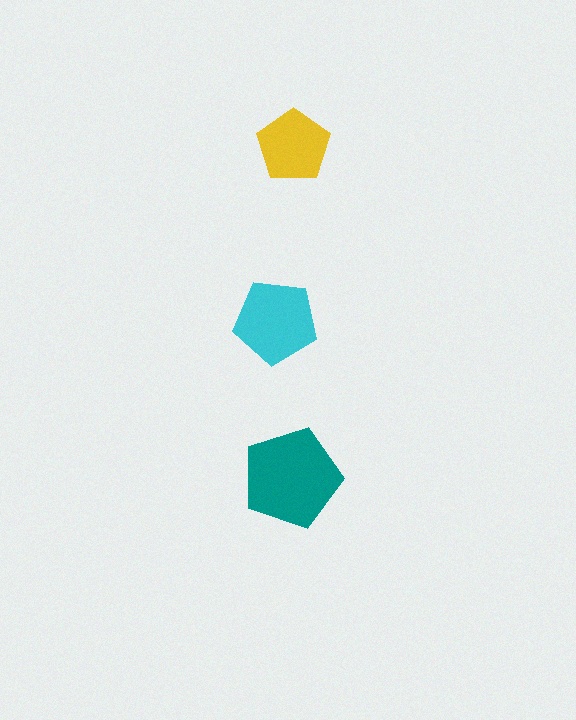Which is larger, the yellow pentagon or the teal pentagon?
The teal one.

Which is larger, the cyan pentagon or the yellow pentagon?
The cyan one.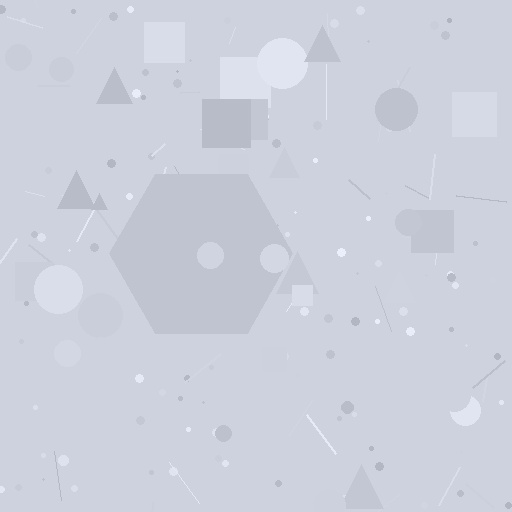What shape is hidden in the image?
A hexagon is hidden in the image.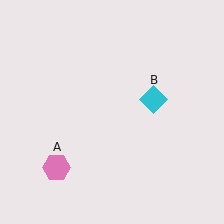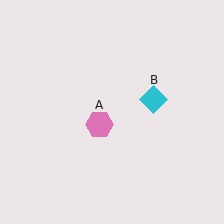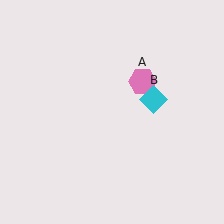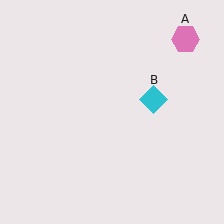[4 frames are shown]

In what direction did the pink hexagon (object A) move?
The pink hexagon (object A) moved up and to the right.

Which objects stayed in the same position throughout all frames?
Cyan diamond (object B) remained stationary.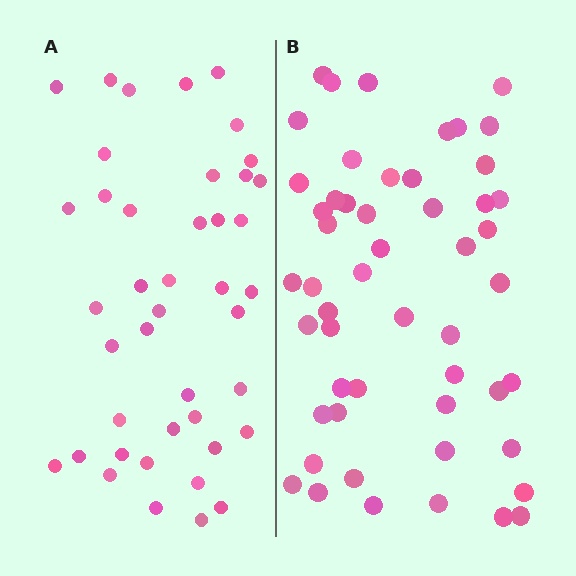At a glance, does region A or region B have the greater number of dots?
Region B (the right region) has more dots.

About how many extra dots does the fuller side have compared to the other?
Region B has roughly 10 or so more dots than region A.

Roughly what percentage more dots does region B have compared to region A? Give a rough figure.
About 25% more.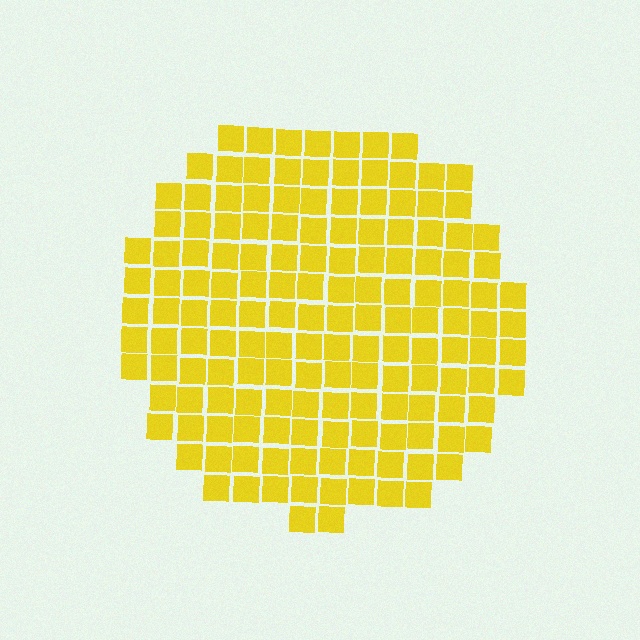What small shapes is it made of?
It is made of small squares.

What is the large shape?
The large shape is a circle.